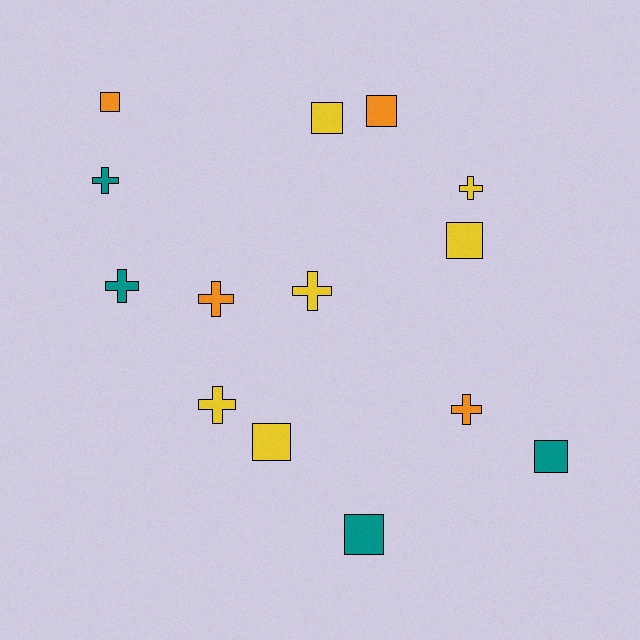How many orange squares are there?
There are 2 orange squares.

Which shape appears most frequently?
Square, with 7 objects.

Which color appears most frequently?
Yellow, with 6 objects.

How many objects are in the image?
There are 14 objects.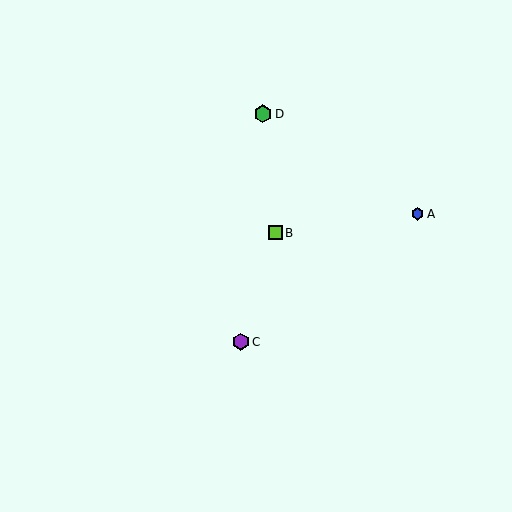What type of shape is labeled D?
Shape D is a green hexagon.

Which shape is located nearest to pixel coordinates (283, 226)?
The lime square (labeled B) at (275, 233) is nearest to that location.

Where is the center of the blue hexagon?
The center of the blue hexagon is at (418, 214).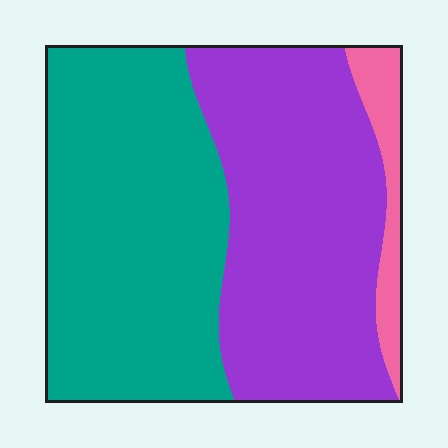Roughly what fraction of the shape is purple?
Purple takes up between a quarter and a half of the shape.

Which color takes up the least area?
Pink, at roughly 5%.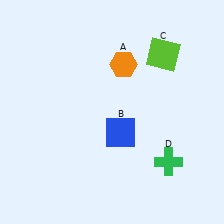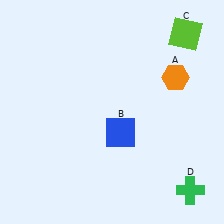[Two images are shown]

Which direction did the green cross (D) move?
The green cross (D) moved down.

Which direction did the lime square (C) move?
The lime square (C) moved right.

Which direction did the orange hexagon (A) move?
The orange hexagon (A) moved right.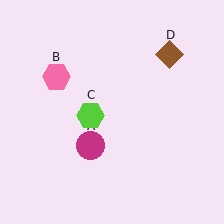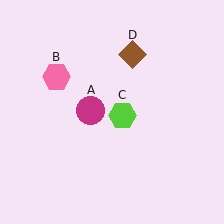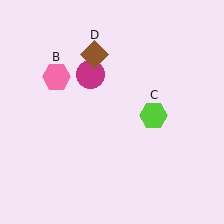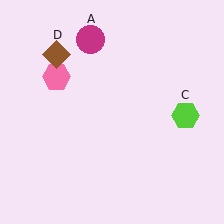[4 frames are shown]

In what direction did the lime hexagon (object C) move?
The lime hexagon (object C) moved right.